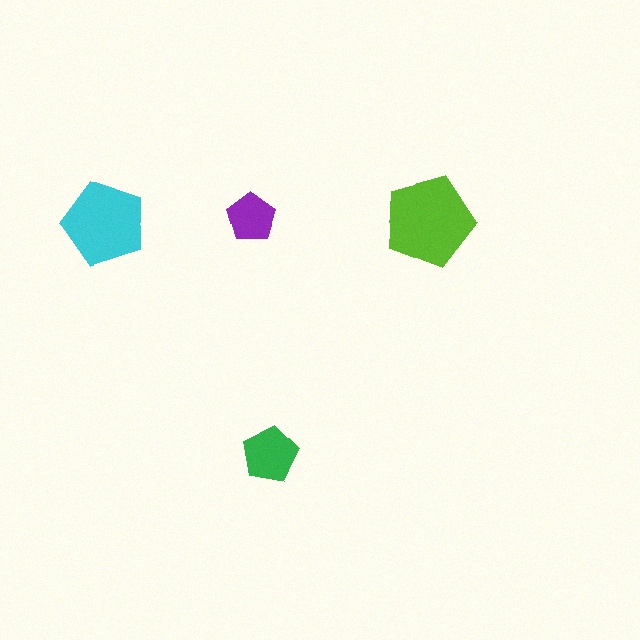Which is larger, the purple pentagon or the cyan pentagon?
The cyan one.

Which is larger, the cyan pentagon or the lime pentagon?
The lime one.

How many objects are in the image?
There are 4 objects in the image.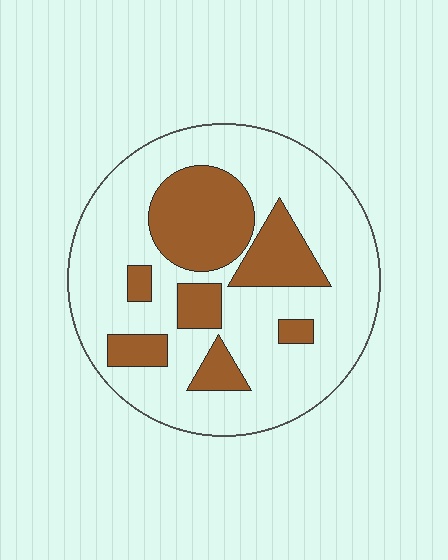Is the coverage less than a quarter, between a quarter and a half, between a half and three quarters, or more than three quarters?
Between a quarter and a half.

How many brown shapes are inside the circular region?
7.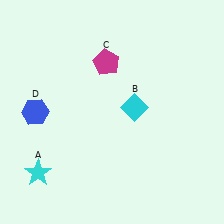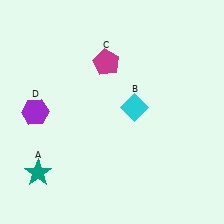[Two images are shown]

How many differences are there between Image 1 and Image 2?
There are 2 differences between the two images.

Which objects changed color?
A changed from cyan to teal. D changed from blue to purple.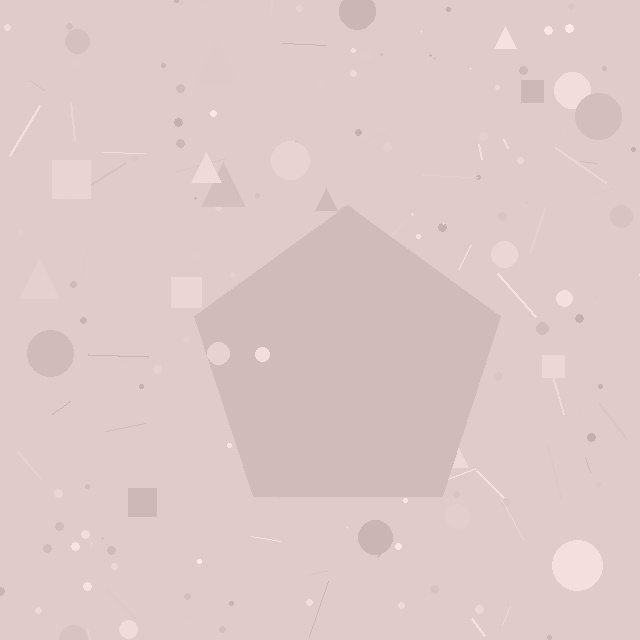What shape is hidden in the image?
A pentagon is hidden in the image.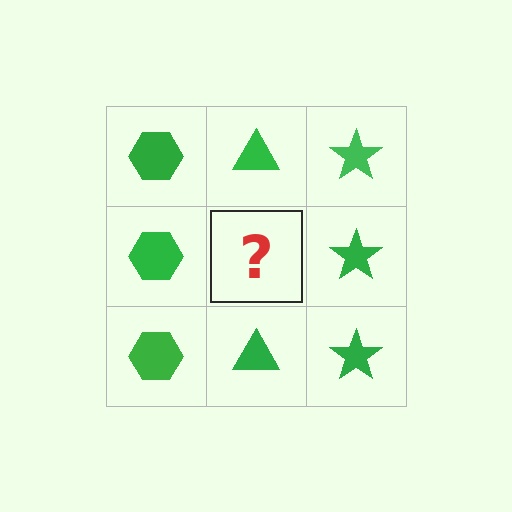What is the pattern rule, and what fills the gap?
The rule is that each column has a consistent shape. The gap should be filled with a green triangle.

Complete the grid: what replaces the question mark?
The question mark should be replaced with a green triangle.